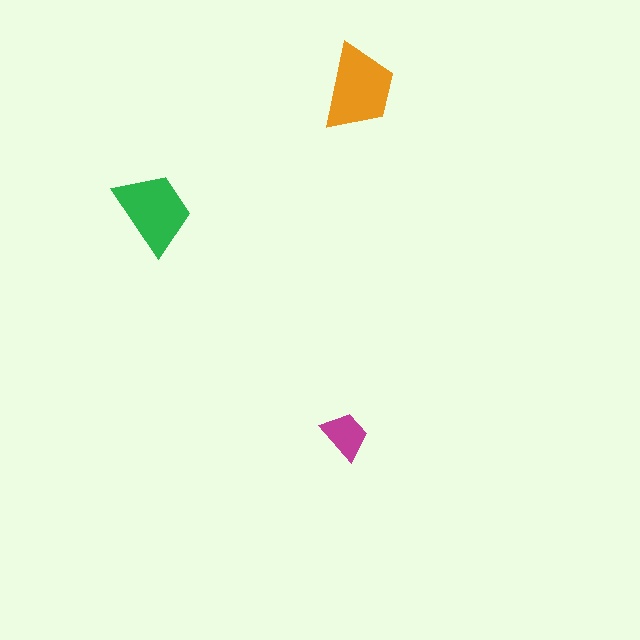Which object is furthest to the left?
The green trapezoid is leftmost.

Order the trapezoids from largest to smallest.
the orange one, the green one, the magenta one.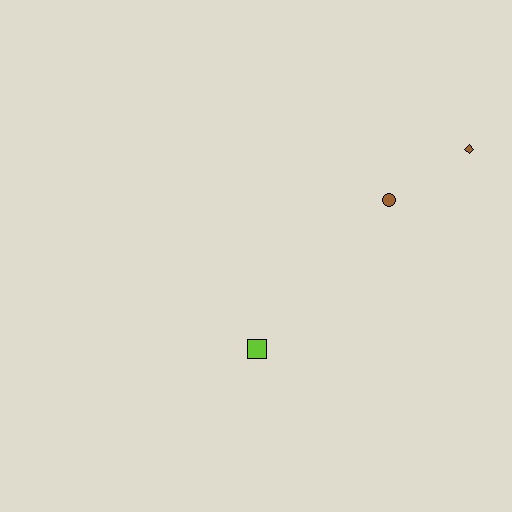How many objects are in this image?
There are 3 objects.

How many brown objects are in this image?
There are 2 brown objects.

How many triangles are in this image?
There are no triangles.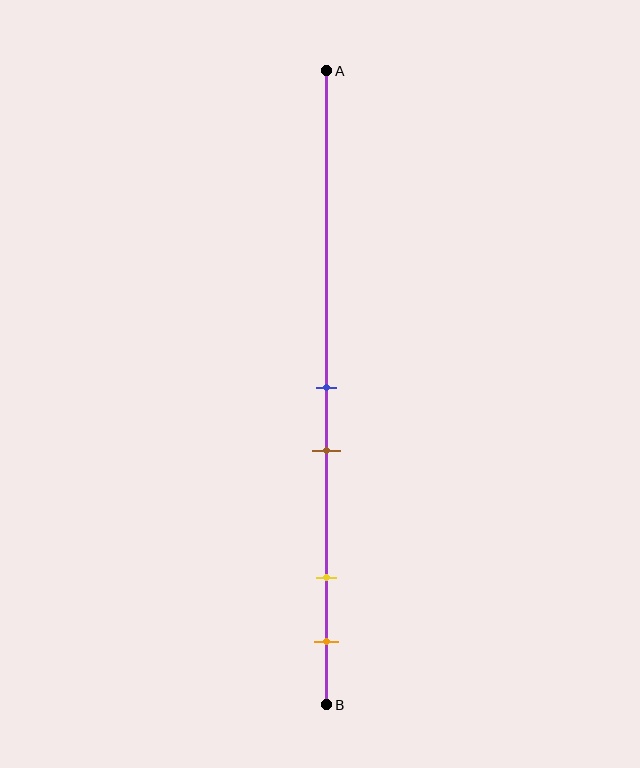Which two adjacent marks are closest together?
The blue and brown marks are the closest adjacent pair.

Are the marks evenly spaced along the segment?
No, the marks are not evenly spaced.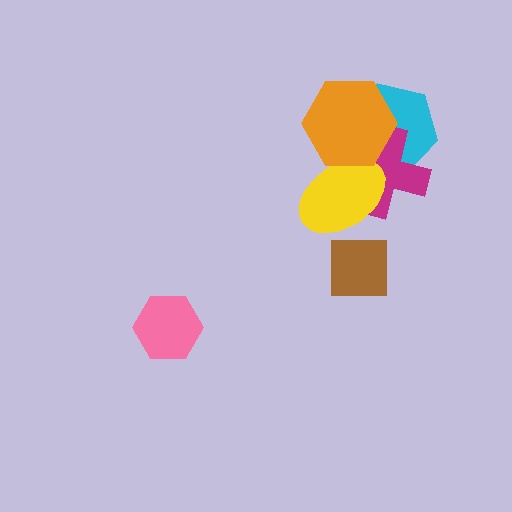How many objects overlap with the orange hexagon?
3 objects overlap with the orange hexagon.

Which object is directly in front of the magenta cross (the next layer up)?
The yellow ellipse is directly in front of the magenta cross.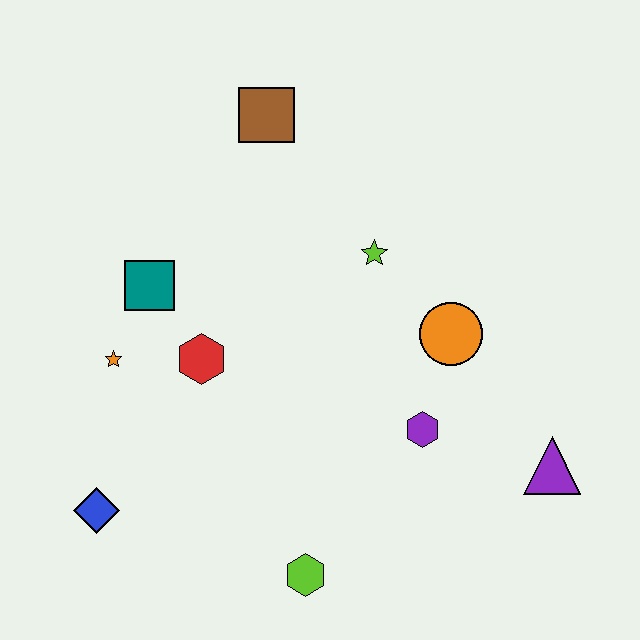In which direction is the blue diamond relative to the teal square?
The blue diamond is below the teal square.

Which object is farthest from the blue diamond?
The purple triangle is farthest from the blue diamond.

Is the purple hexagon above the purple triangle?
Yes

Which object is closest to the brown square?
The lime star is closest to the brown square.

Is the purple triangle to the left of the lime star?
No